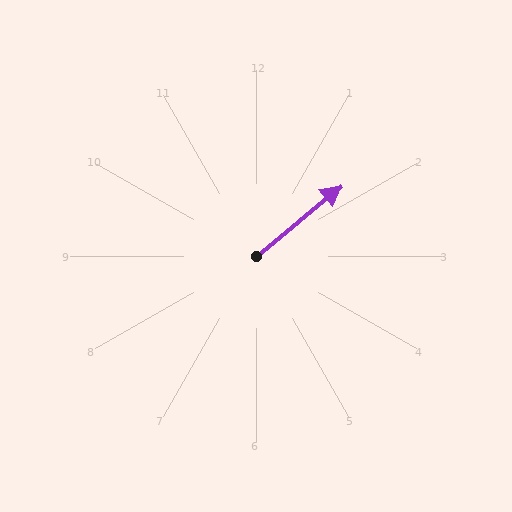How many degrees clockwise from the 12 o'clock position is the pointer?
Approximately 51 degrees.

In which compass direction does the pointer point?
Northeast.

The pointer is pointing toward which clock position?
Roughly 2 o'clock.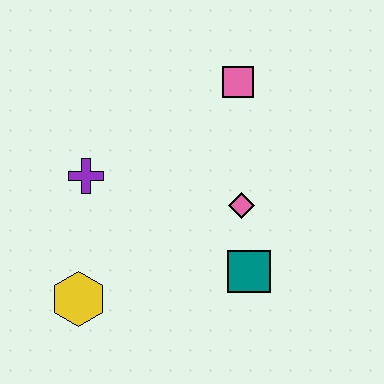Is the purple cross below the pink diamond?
No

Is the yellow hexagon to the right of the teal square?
No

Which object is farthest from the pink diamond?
The yellow hexagon is farthest from the pink diamond.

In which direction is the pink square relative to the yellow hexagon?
The pink square is above the yellow hexagon.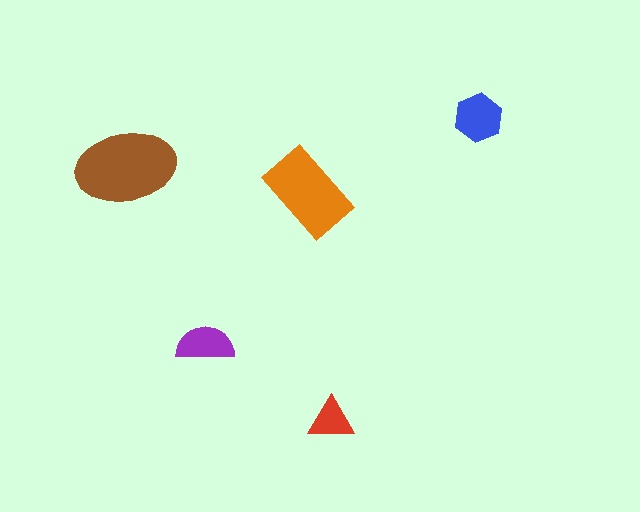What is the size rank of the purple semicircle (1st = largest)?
4th.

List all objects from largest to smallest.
The brown ellipse, the orange rectangle, the blue hexagon, the purple semicircle, the red triangle.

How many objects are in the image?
There are 5 objects in the image.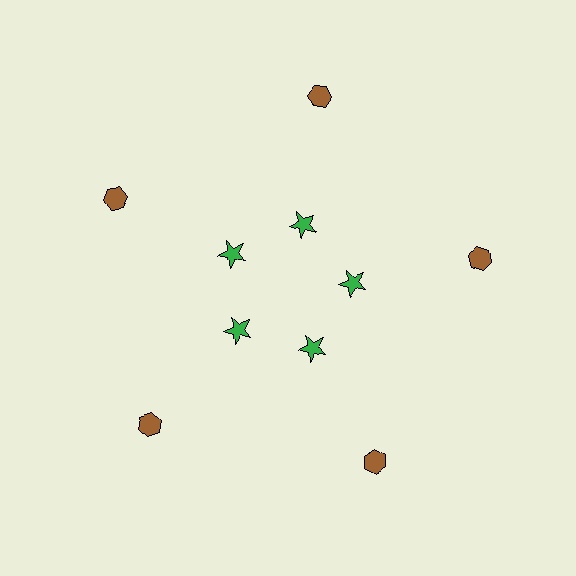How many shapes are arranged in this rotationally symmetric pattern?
There are 10 shapes, arranged in 5 groups of 2.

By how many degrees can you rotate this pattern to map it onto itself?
The pattern maps onto itself every 72 degrees of rotation.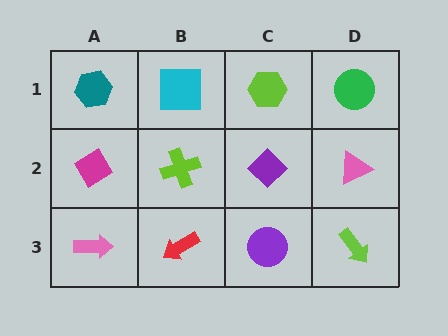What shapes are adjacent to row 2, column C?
A lime hexagon (row 1, column C), a purple circle (row 3, column C), a lime cross (row 2, column B), a pink triangle (row 2, column D).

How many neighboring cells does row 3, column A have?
2.